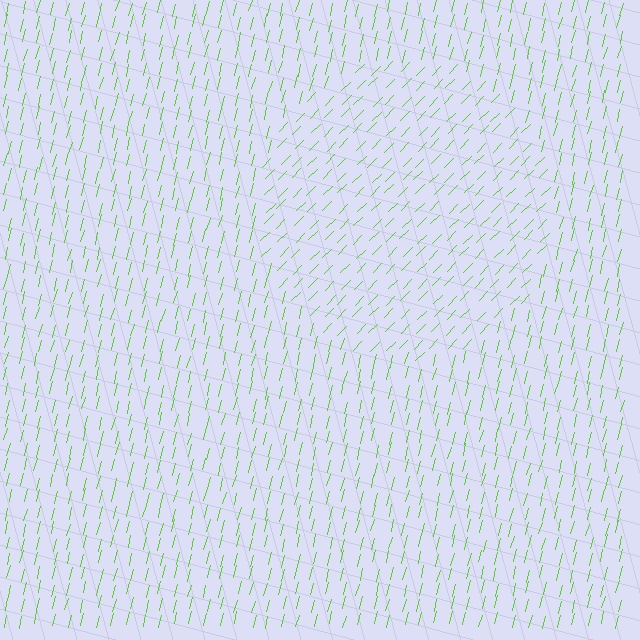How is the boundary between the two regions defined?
The boundary is defined purely by a change in line orientation (approximately 30 degrees difference). All lines are the same color and thickness.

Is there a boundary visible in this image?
Yes, there is a texture boundary formed by a change in line orientation.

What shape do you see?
I see a circle.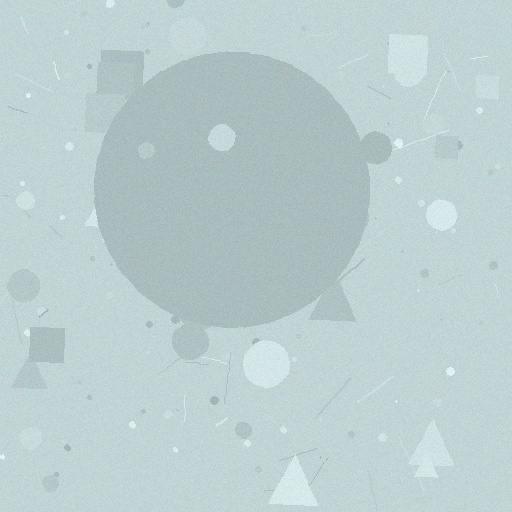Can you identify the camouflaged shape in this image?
The camouflaged shape is a circle.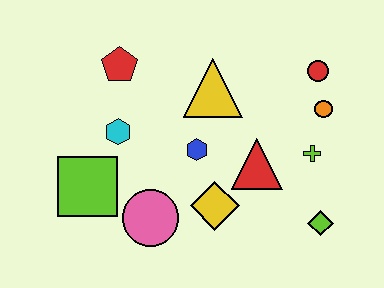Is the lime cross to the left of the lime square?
No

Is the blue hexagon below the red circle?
Yes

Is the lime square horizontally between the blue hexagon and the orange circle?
No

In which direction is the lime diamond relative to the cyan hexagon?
The lime diamond is to the right of the cyan hexagon.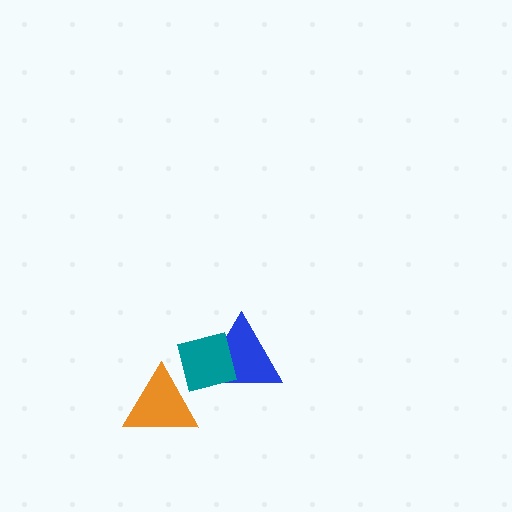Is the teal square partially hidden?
No, no other shape covers it.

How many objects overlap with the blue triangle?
1 object overlaps with the blue triangle.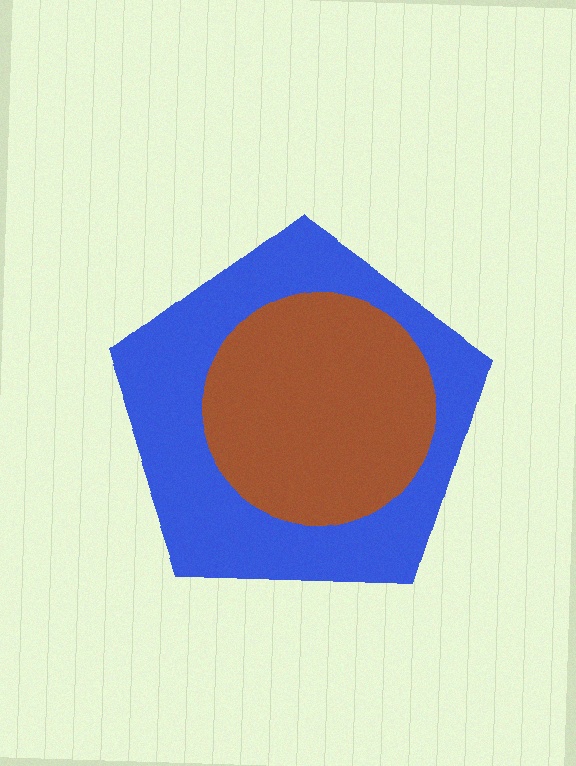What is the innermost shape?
The brown circle.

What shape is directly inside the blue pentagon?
The brown circle.